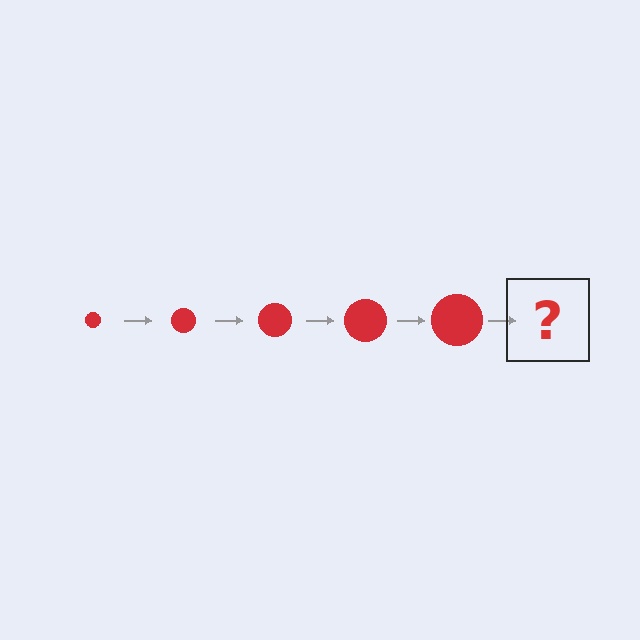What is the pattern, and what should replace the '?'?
The pattern is that the circle gets progressively larger each step. The '?' should be a red circle, larger than the previous one.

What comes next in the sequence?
The next element should be a red circle, larger than the previous one.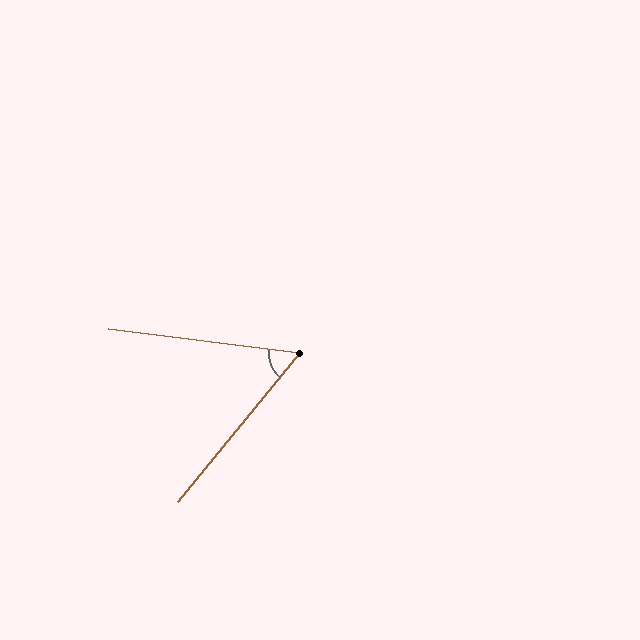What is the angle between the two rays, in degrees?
Approximately 58 degrees.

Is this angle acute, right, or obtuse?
It is acute.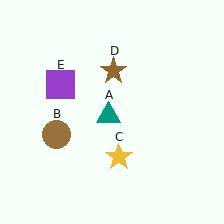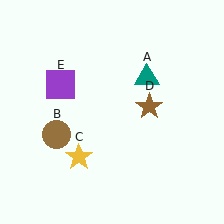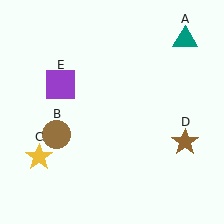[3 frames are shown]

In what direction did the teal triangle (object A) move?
The teal triangle (object A) moved up and to the right.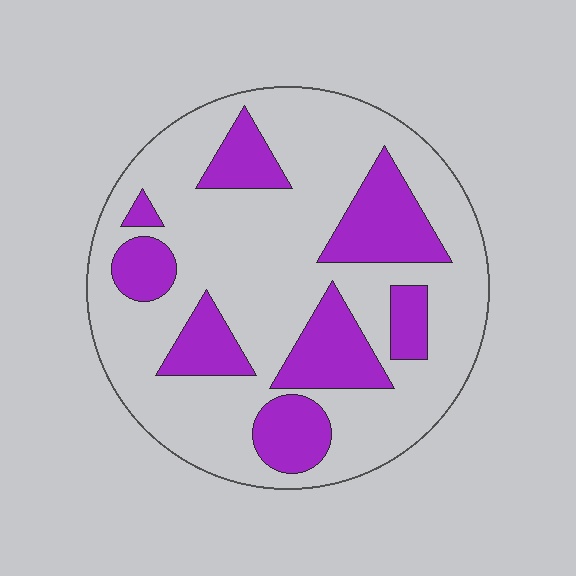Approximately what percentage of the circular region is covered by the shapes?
Approximately 30%.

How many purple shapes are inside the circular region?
8.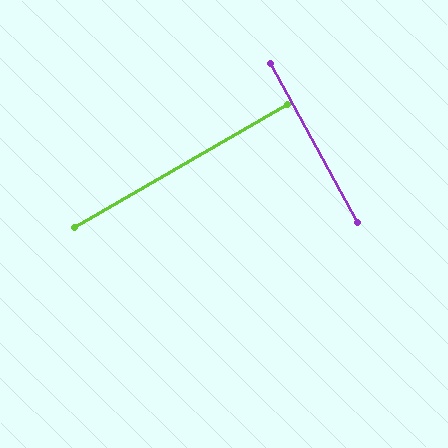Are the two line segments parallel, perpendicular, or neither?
Perpendicular — they meet at approximately 89°.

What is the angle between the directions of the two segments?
Approximately 89 degrees.